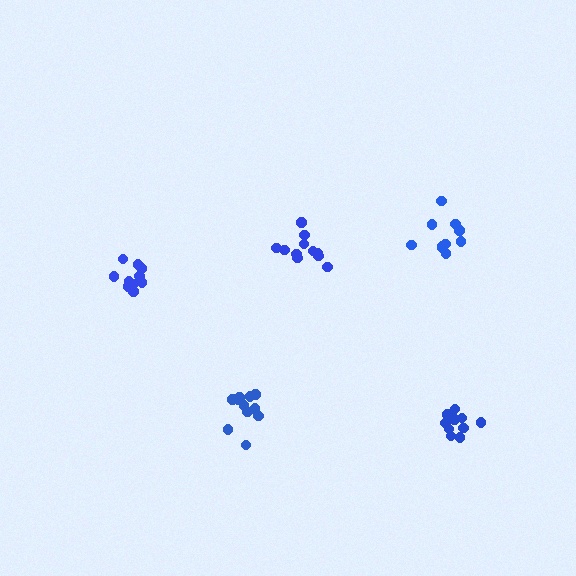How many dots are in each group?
Group 1: 11 dots, Group 2: 10 dots, Group 3: 10 dots, Group 4: 10 dots, Group 5: 11 dots (52 total).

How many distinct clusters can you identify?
There are 5 distinct clusters.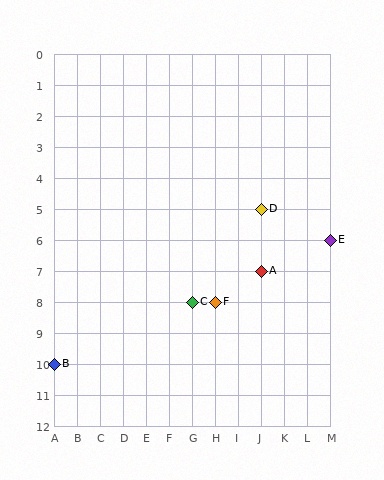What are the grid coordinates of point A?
Point A is at grid coordinates (J, 7).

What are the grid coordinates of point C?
Point C is at grid coordinates (G, 8).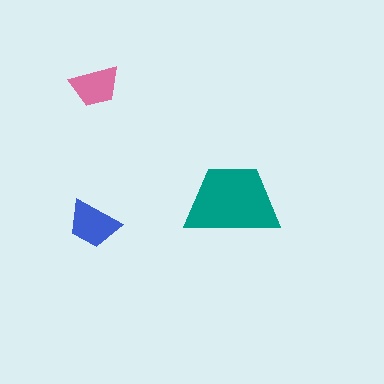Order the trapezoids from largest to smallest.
the teal one, the blue one, the pink one.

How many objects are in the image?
There are 3 objects in the image.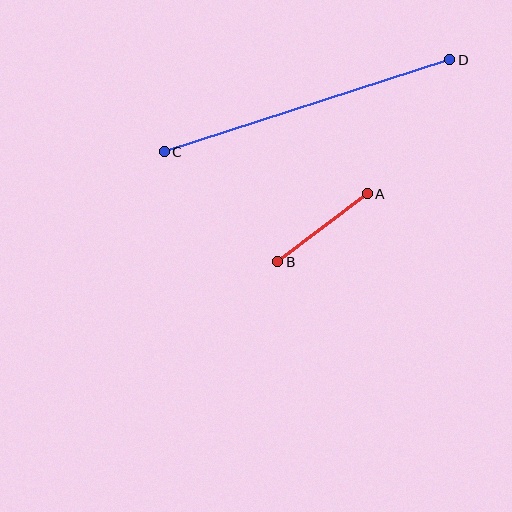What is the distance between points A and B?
The distance is approximately 113 pixels.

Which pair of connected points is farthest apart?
Points C and D are farthest apart.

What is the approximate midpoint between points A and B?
The midpoint is at approximately (322, 228) pixels.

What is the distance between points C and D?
The distance is approximately 300 pixels.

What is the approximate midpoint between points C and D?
The midpoint is at approximately (307, 106) pixels.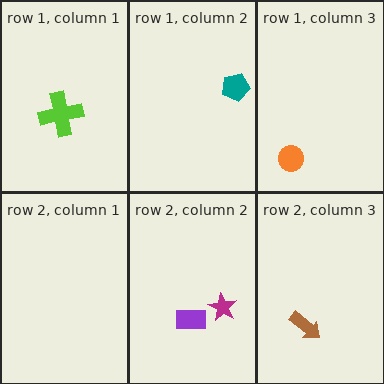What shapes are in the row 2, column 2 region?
The purple rectangle, the magenta star.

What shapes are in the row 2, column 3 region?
The brown arrow.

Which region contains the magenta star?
The row 2, column 2 region.